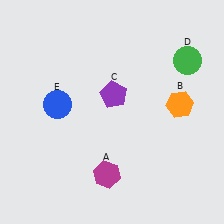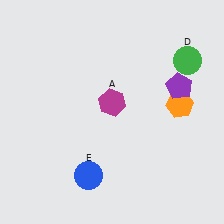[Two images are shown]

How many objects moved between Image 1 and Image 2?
3 objects moved between the two images.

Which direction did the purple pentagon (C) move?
The purple pentagon (C) moved right.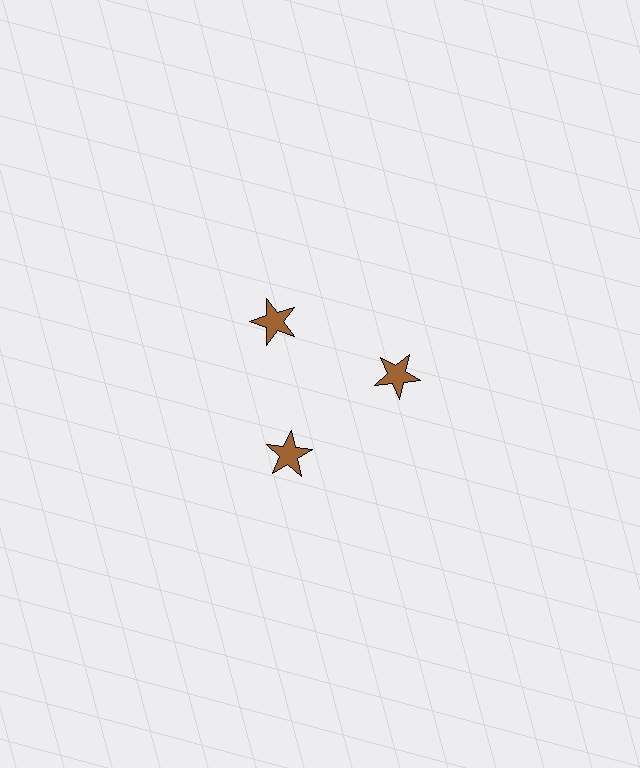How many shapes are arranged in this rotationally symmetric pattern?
There are 3 shapes, arranged in 3 groups of 1.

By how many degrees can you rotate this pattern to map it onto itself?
The pattern maps onto itself every 120 degrees of rotation.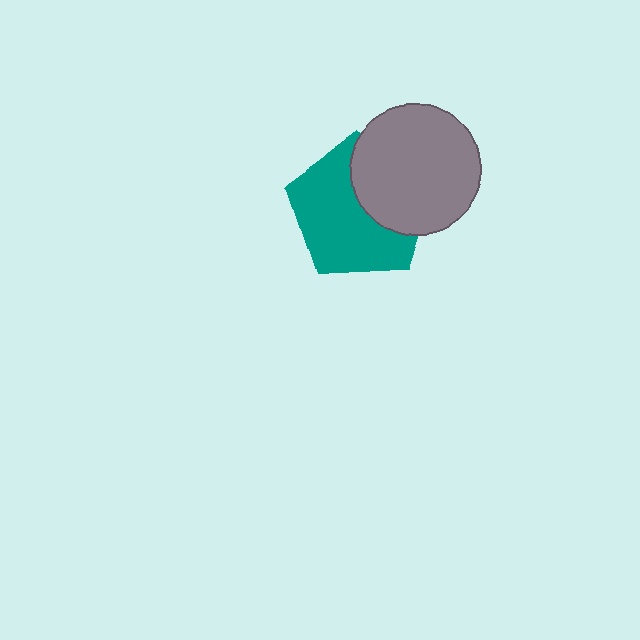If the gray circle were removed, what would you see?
You would see the complete teal pentagon.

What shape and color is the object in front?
The object in front is a gray circle.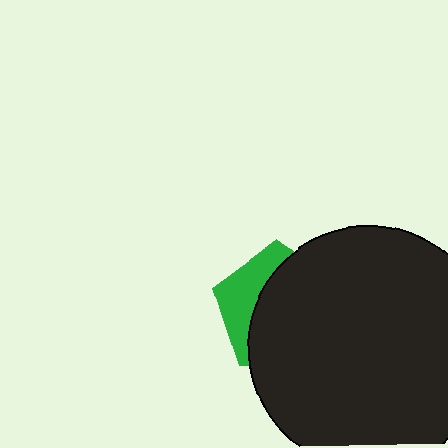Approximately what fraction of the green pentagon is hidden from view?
Roughly 68% of the green pentagon is hidden behind the black circle.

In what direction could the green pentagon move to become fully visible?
The green pentagon could move left. That would shift it out from behind the black circle entirely.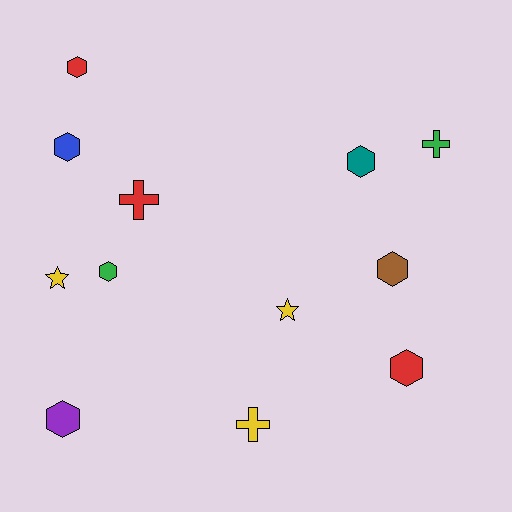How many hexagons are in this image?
There are 7 hexagons.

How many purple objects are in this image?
There is 1 purple object.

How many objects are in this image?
There are 12 objects.